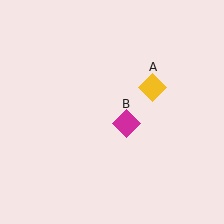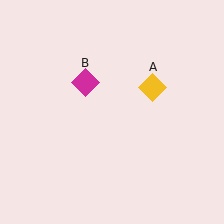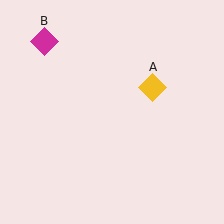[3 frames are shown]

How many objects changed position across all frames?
1 object changed position: magenta diamond (object B).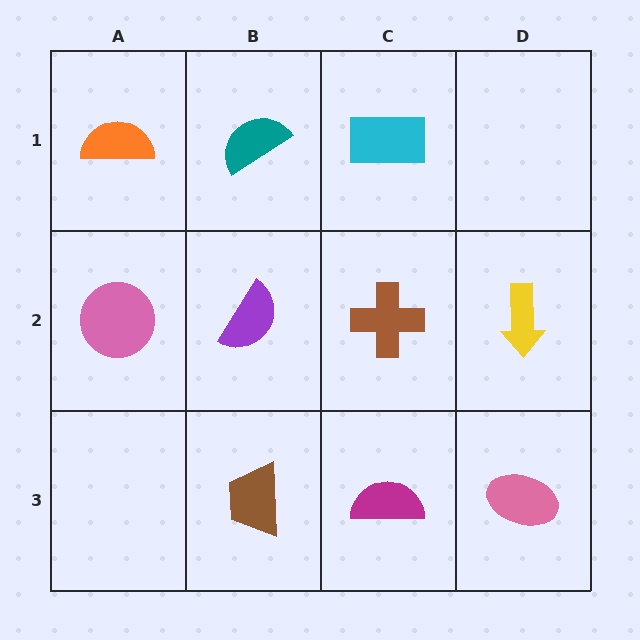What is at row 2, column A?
A pink circle.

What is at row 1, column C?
A cyan rectangle.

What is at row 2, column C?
A brown cross.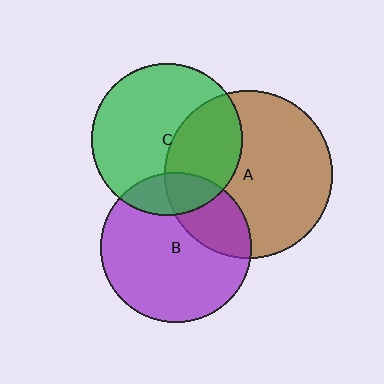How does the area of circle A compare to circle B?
Approximately 1.3 times.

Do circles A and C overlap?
Yes.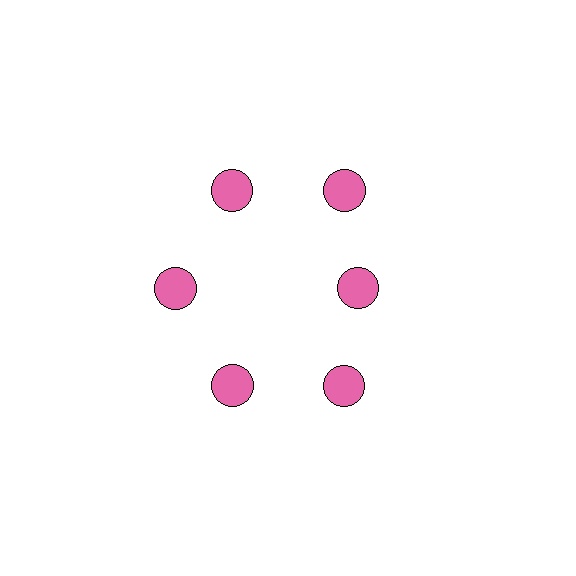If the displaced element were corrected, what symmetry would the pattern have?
It would have 6-fold rotational symmetry — the pattern would map onto itself every 60 degrees.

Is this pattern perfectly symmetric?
No. The 6 pink circles are arranged in a ring, but one element near the 3 o'clock position is pulled inward toward the center, breaking the 6-fold rotational symmetry.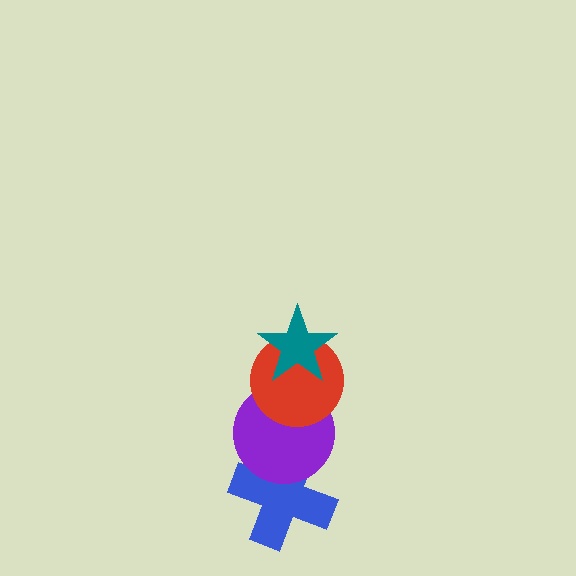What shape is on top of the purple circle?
The red circle is on top of the purple circle.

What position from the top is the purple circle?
The purple circle is 3rd from the top.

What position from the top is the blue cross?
The blue cross is 4th from the top.